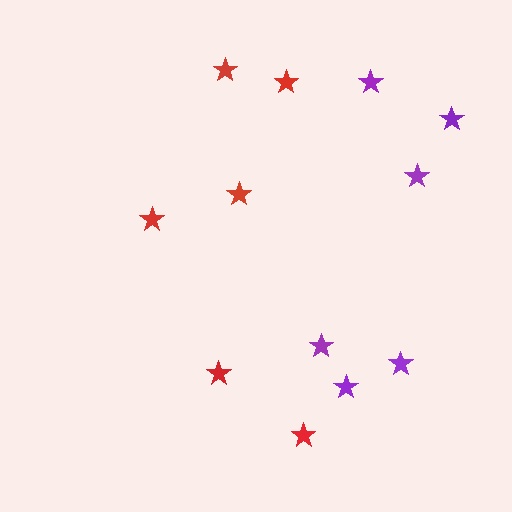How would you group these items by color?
There are 2 groups: one group of red stars (6) and one group of purple stars (6).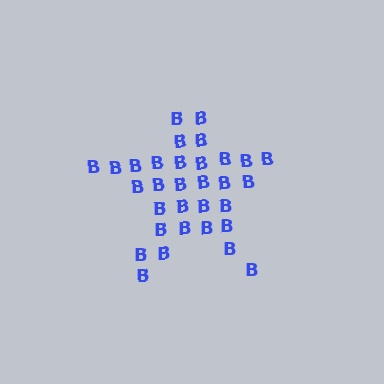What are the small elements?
The small elements are letter B's.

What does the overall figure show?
The overall figure shows a star.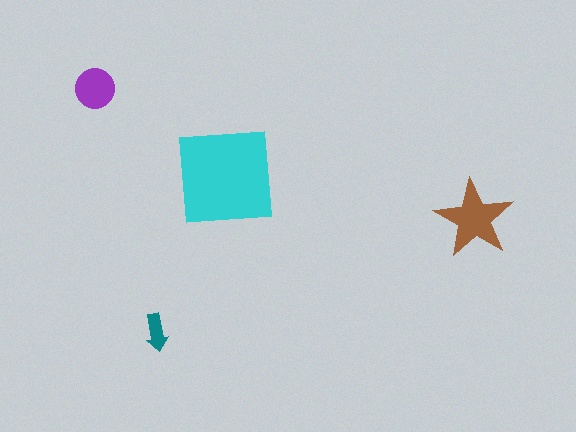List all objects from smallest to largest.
The teal arrow, the purple circle, the brown star, the cyan square.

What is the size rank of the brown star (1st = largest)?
2nd.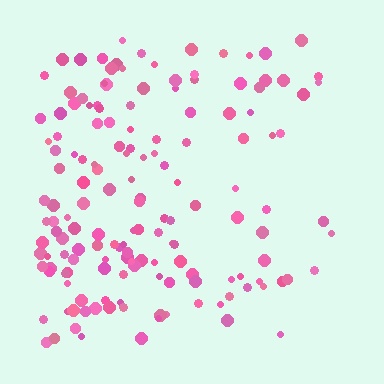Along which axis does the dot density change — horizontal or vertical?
Horizontal.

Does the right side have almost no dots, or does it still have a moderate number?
Still a moderate number, just noticeably fewer than the left.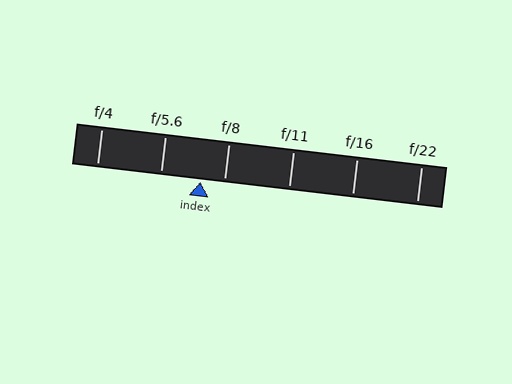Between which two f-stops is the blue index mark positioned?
The index mark is between f/5.6 and f/8.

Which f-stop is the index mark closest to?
The index mark is closest to f/8.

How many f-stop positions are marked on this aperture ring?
There are 6 f-stop positions marked.